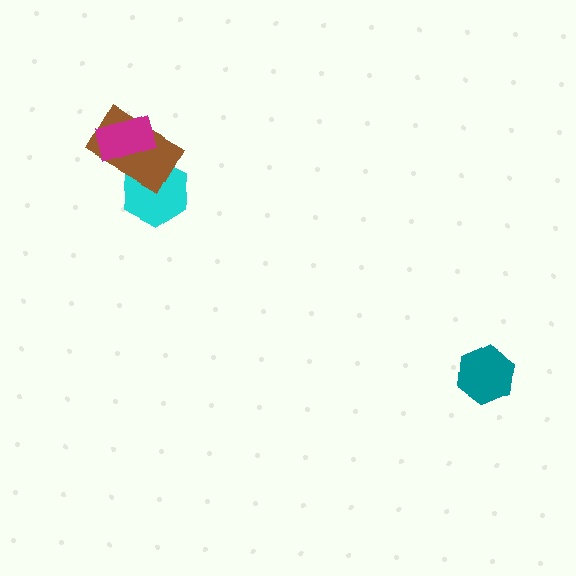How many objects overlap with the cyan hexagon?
1 object overlaps with the cyan hexagon.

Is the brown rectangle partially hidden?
Yes, it is partially covered by another shape.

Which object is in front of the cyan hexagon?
The brown rectangle is in front of the cyan hexagon.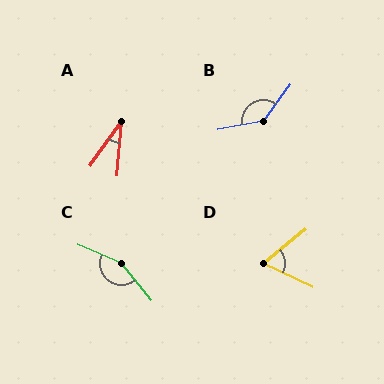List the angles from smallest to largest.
A (30°), D (64°), B (136°), C (152°).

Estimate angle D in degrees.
Approximately 64 degrees.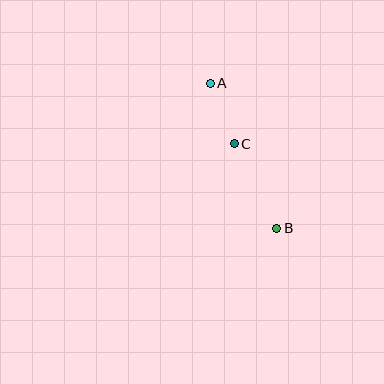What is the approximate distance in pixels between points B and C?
The distance between B and C is approximately 95 pixels.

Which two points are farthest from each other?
Points A and B are farthest from each other.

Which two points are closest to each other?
Points A and C are closest to each other.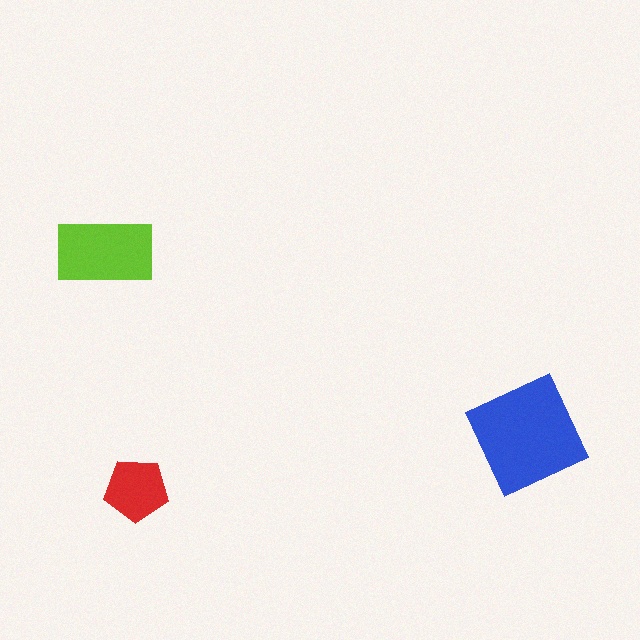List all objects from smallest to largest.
The red pentagon, the lime rectangle, the blue square.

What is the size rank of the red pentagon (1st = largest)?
3rd.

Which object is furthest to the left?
The lime rectangle is leftmost.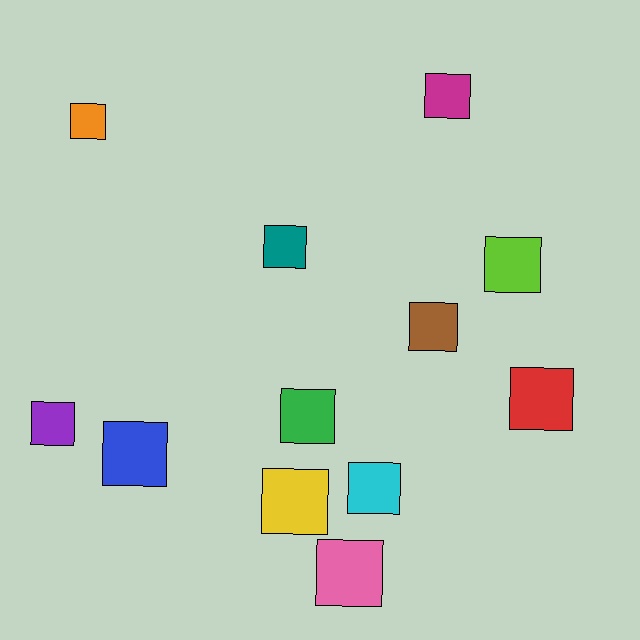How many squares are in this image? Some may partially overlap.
There are 12 squares.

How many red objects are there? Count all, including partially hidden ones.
There is 1 red object.